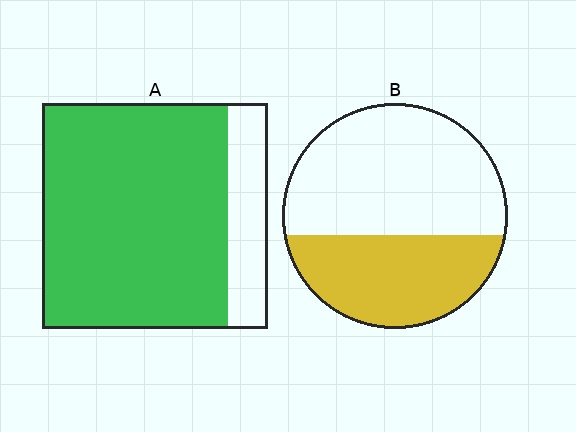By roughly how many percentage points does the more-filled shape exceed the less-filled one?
By roughly 45 percentage points (A over B).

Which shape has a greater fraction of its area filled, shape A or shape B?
Shape A.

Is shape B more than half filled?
No.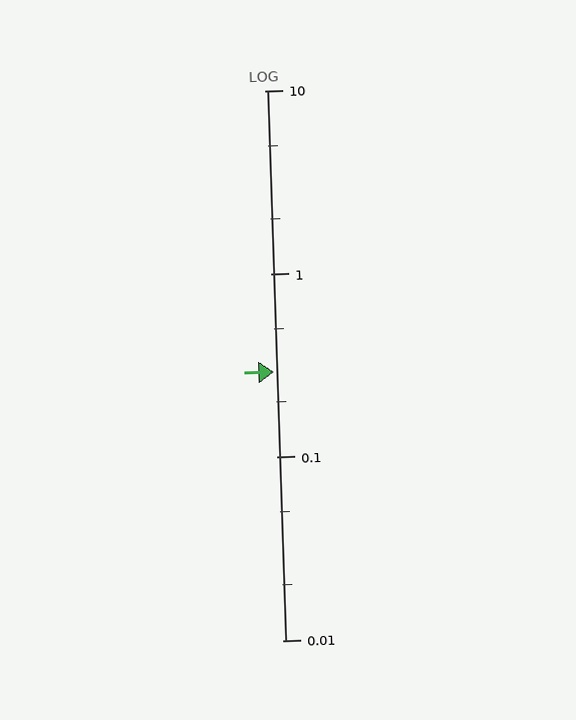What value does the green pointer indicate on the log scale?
The pointer indicates approximately 0.29.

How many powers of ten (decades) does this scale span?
The scale spans 3 decades, from 0.01 to 10.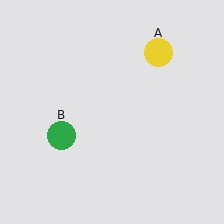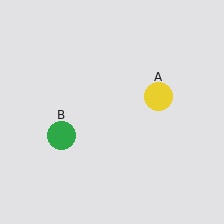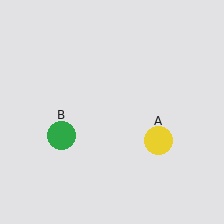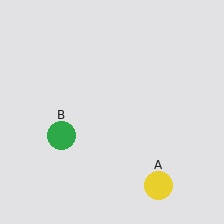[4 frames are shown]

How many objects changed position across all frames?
1 object changed position: yellow circle (object A).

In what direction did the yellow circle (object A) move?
The yellow circle (object A) moved down.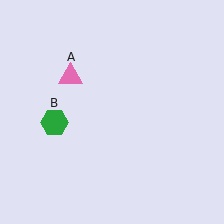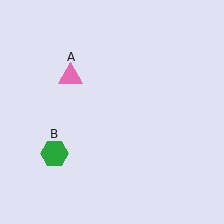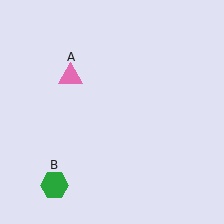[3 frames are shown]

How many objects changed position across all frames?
1 object changed position: green hexagon (object B).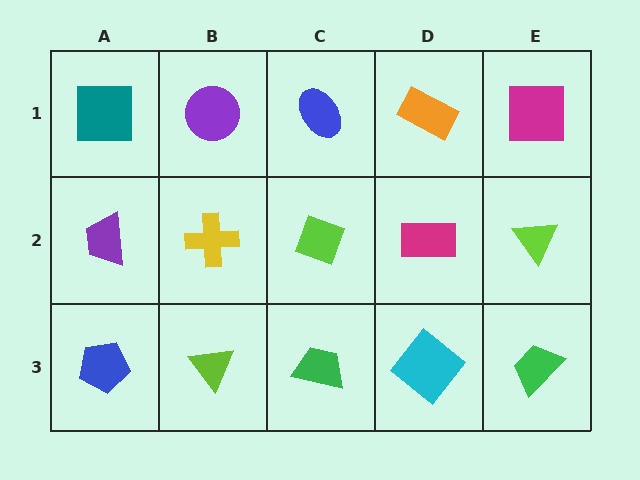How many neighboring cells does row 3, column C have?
3.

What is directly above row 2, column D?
An orange rectangle.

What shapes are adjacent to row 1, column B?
A yellow cross (row 2, column B), a teal square (row 1, column A), a blue ellipse (row 1, column C).